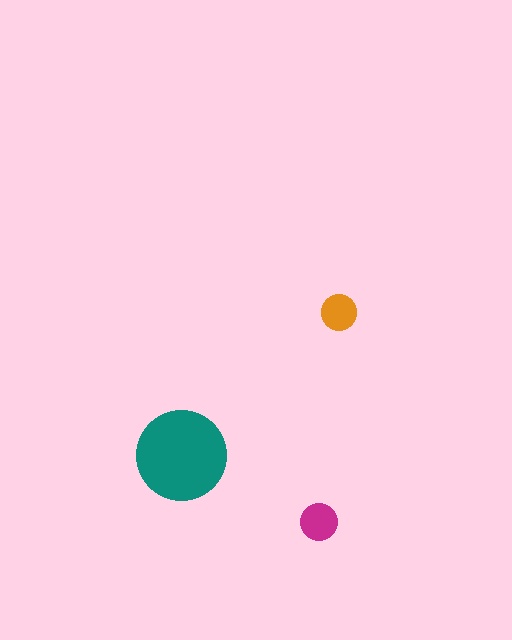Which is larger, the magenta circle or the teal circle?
The teal one.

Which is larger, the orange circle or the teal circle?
The teal one.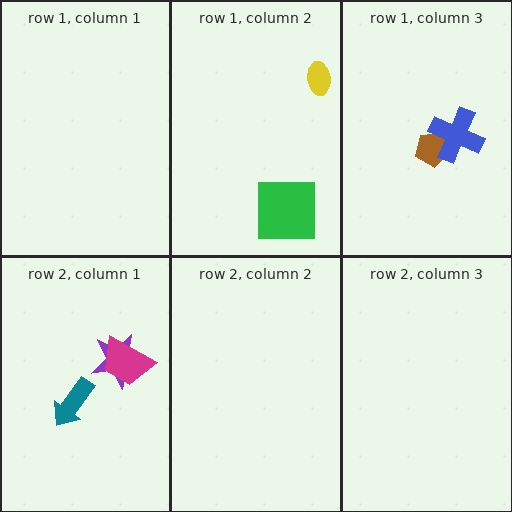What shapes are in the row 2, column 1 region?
The purple star, the magenta trapezoid, the teal arrow.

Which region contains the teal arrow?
The row 2, column 1 region.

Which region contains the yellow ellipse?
The row 1, column 2 region.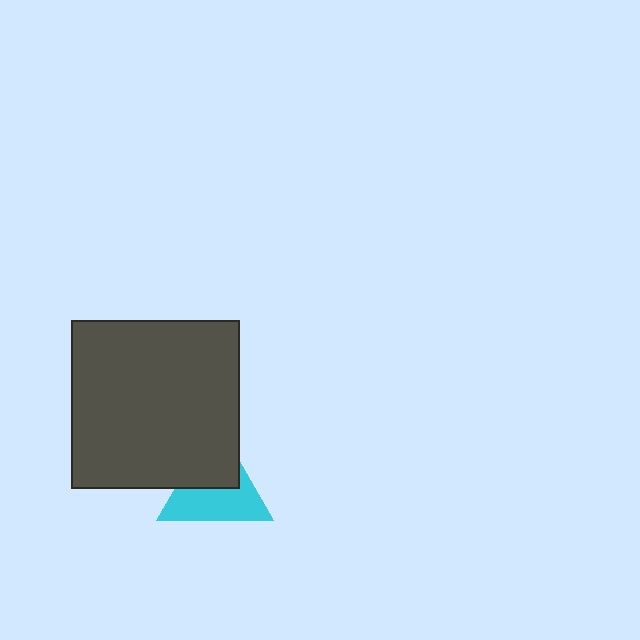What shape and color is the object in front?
The object in front is a dark gray square.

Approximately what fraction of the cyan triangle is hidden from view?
Roughly 43% of the cyan triangle is hidden behind the dark gray square.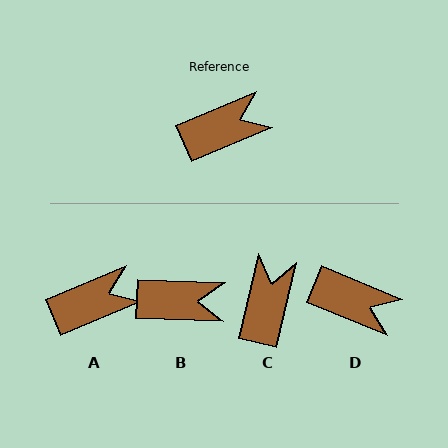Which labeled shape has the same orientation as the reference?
A.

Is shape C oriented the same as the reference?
No, it is off by about 54 degrees.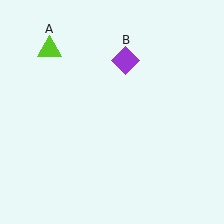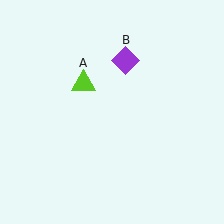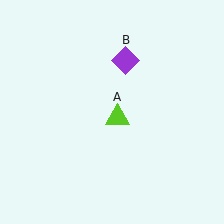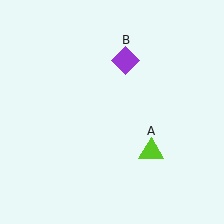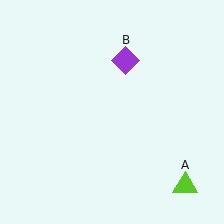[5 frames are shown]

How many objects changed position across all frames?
1 object changed position: lime triangle (object A).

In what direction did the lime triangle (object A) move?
The lime triangle (object A) moved down and to the right.